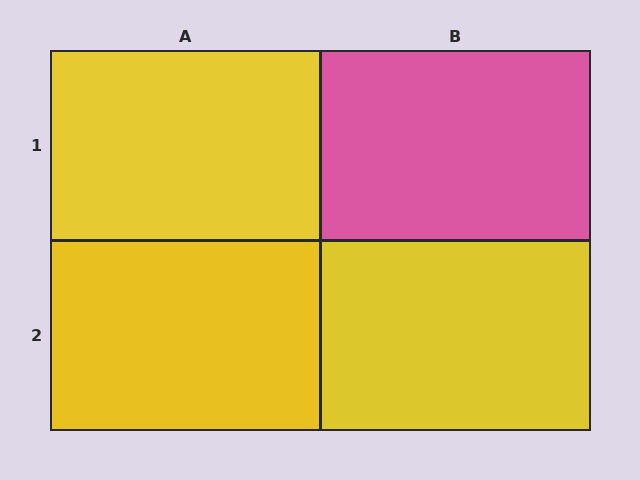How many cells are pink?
1 cell is pink.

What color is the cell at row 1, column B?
Pink.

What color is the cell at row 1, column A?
Yellow.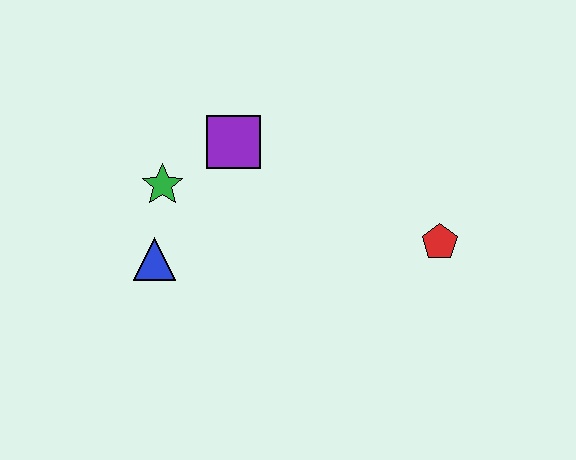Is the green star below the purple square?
Yes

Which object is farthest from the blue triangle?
The red pentagon is farthest from the blue triangle.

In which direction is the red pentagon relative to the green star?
The red pentagon is to the right of the green star.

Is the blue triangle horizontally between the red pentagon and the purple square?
No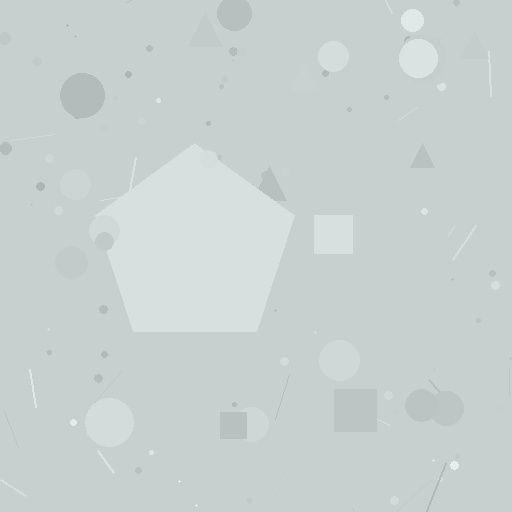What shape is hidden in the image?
A pentagon is hidden in the image.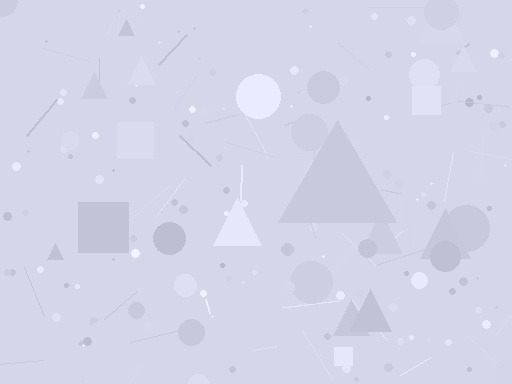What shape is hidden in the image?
A triangle is hidden in the image.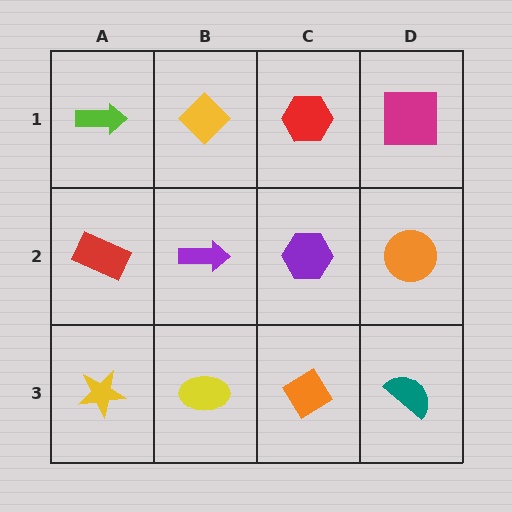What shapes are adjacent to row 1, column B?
A purple arrow (row 2, column B), a lime arrow (row 1, column A), a red hexagon (row 1, column C).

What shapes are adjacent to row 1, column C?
A purple hexagon (row 2, column C), a yellow diamond (row 1, column B), a magenta square (row 1, column D).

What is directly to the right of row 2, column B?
A purple hexagon.